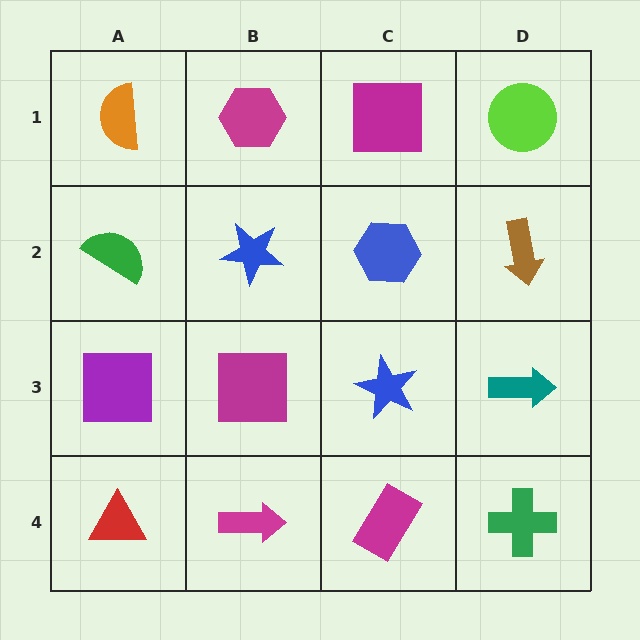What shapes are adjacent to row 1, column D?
A brown arrow (row 2, column D), a magenta square (row 1, column C).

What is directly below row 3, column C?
A magenta rectangle.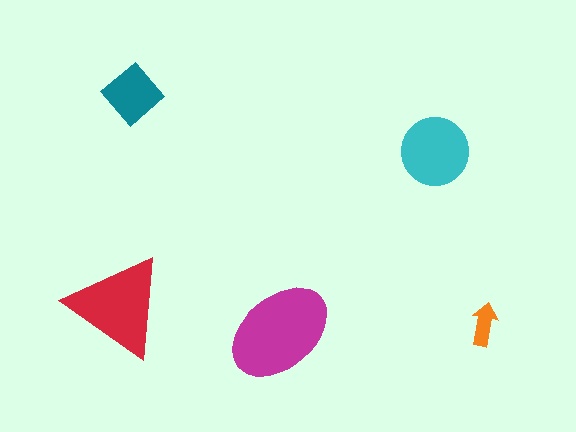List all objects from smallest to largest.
The orange arrow, the teal diamond, the cyan circle, the red triangle, the magenta ellipse.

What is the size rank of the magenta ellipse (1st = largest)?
1st.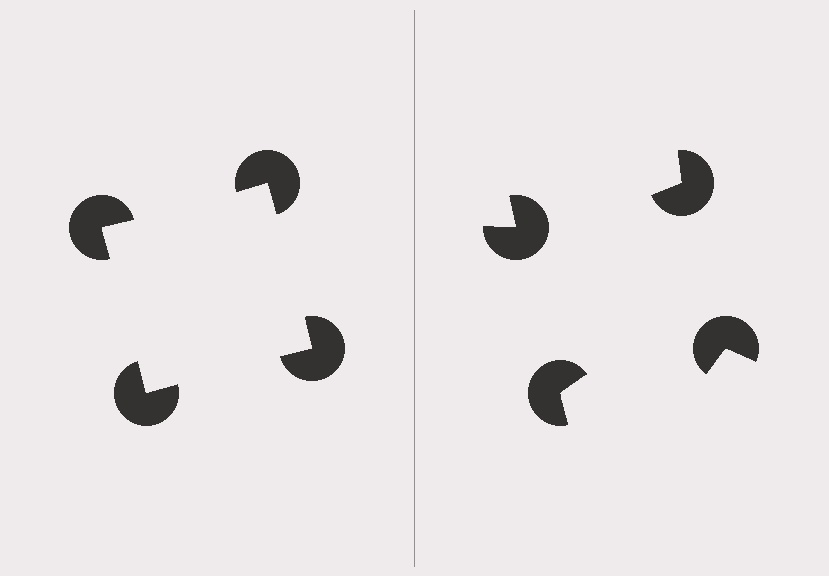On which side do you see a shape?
An illusory square appears on the left side. On the right side the wedge cuts are rotated, so no coherent shape forms.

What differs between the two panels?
The pac-man discs are positioned identically on both sides; only the wedge orientations differ. On the left they align to a square; on the right they are misaligned.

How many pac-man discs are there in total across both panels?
8 — 4 on each side.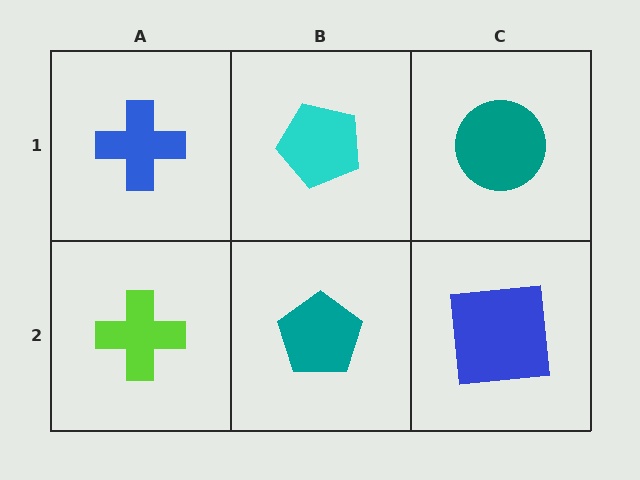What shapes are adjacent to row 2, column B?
A cyan pentagon (row 1, column B), a lime cross (row 2, column A), a blue square (row 2, column C).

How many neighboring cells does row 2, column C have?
2.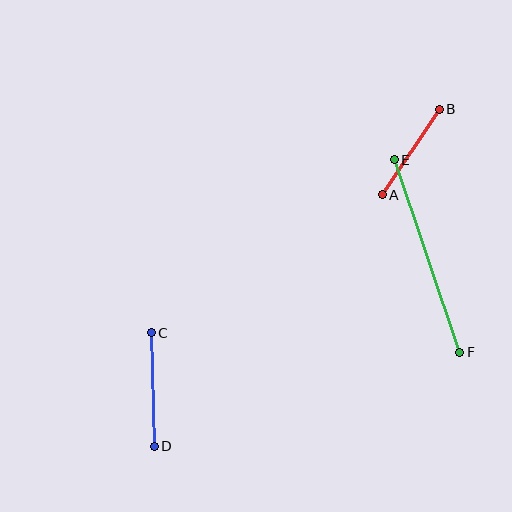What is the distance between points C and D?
The distance is approximately 114 pixels.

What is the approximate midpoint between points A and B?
The midpoint is at approximately (411, 152) pixels.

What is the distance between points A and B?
The distance is approximately 103 pixels.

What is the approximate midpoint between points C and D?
The midpoint is at approximately (153, 389) pixels.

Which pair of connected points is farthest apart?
Points E and F are farthest apart.